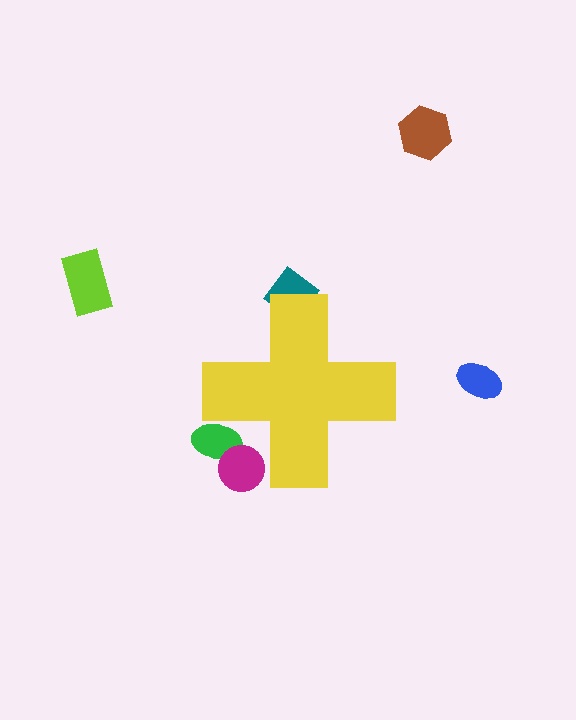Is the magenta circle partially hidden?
Yes, the magenta circle is partially hidden behind the yellow cross.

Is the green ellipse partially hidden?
Yes, the green ellipse is partially hidden behind the yellow cross.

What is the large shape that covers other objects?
A yellow cross.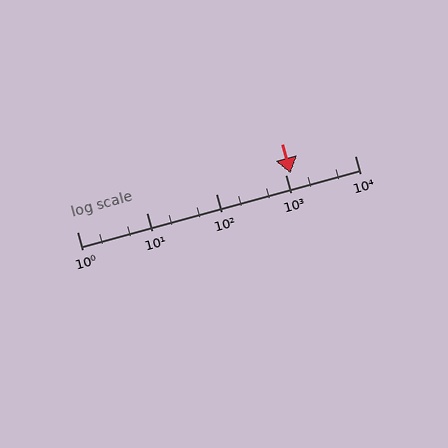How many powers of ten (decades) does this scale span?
The scale spans 4 decades, from 1 to 10000.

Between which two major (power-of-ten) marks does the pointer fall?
The pointer is between 1000 and 10000.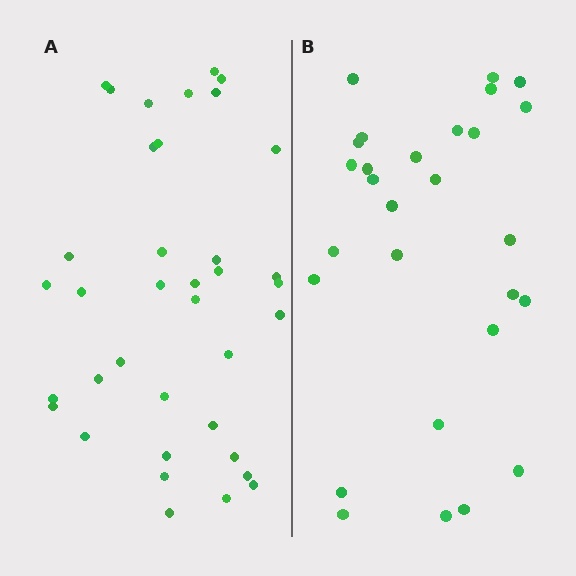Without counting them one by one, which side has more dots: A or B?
Region A (the left region) has more dots.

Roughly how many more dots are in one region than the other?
Region A has roughly 8 or so more dots than region B.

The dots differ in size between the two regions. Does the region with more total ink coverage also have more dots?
No. Region B has more total ink coverage because its dots are larger, but region A actually contains more individual dots. Total area can be misleading — the number of items is what matters here.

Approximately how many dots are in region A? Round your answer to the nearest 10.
About 40 dots. (The exact count is 37, which rounds to 40.)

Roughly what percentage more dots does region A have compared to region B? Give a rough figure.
About 30% more.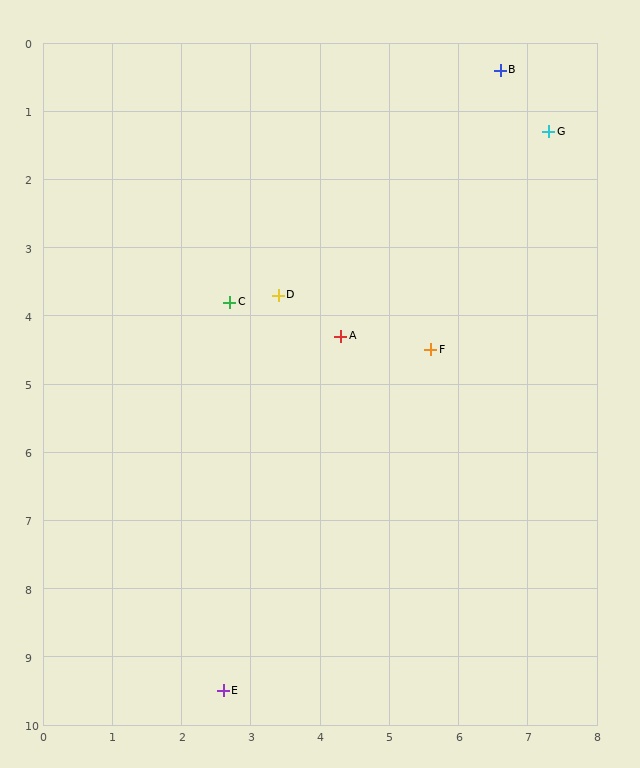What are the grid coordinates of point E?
Point E is at approximately (2.6, 9.5).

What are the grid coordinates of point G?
Point G is at approximately (7.3, 1.3).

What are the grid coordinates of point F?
Point F is at approximately (5.6, 4.5).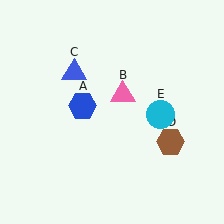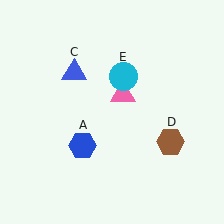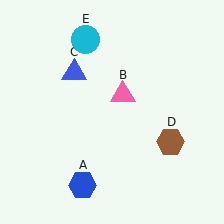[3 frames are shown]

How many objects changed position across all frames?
2 objects changed position: blue hexagon (object A), cyan circle (object E).